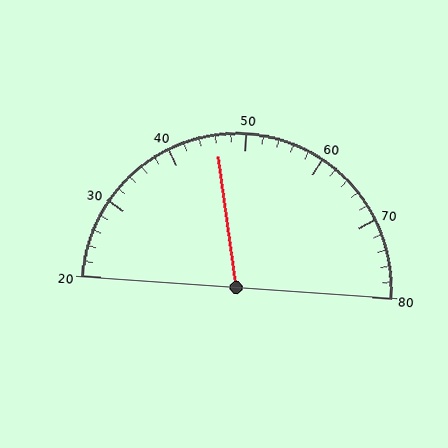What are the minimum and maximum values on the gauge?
The gauge ranges from 20 to 80.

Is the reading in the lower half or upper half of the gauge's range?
The reading is in the lower half of the range (20 to 80).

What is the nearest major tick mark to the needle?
The nearest major tick mark is 50.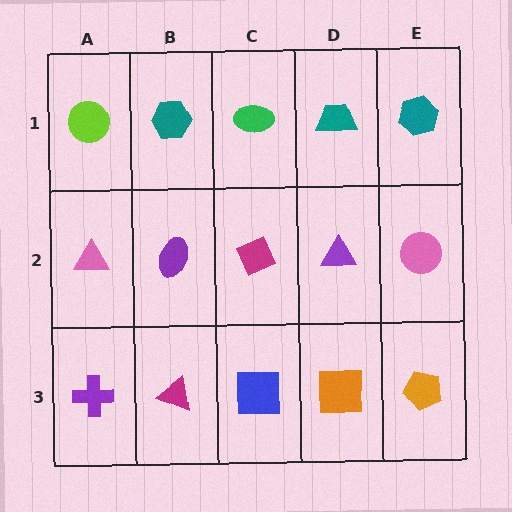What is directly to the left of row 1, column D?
A green ellipse.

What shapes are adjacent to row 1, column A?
A pink triangle (row 2, column A), a teal hexagon (row 1, column B).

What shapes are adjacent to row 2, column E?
A teal hexagon (row 1, column E), an orange pentagon (row 3, column E), a purple triangle (row 2, column D).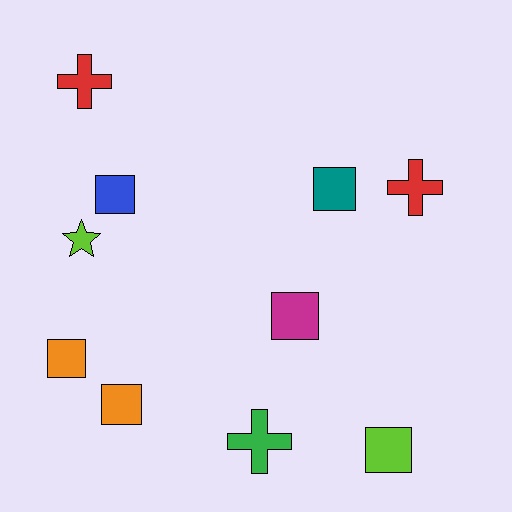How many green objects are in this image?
There is 1 green object.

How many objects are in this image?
There are 10 objects.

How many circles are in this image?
There are no circles.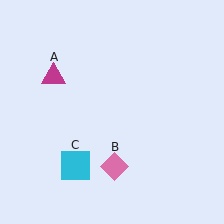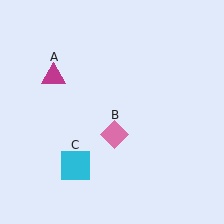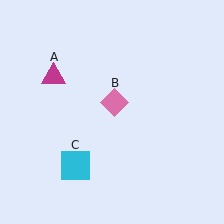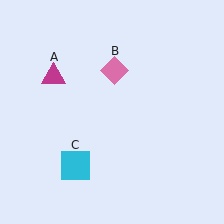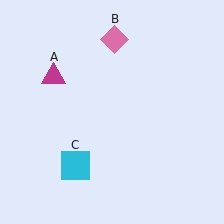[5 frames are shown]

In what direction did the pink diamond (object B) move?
The pink diamond (object B) moved up.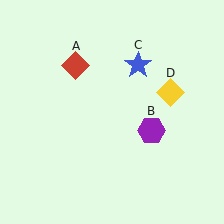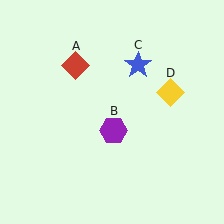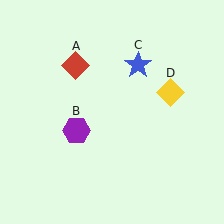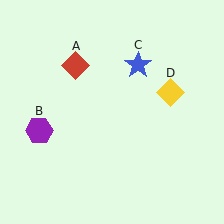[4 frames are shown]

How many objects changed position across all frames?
1 object changed position: purple hexagon (object B).